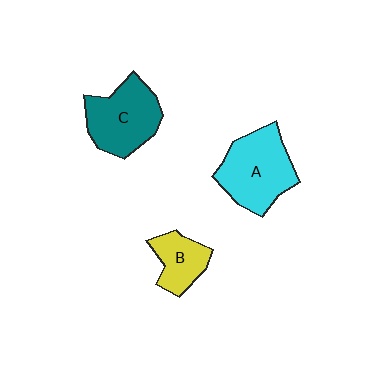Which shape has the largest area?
Shape A (cyan).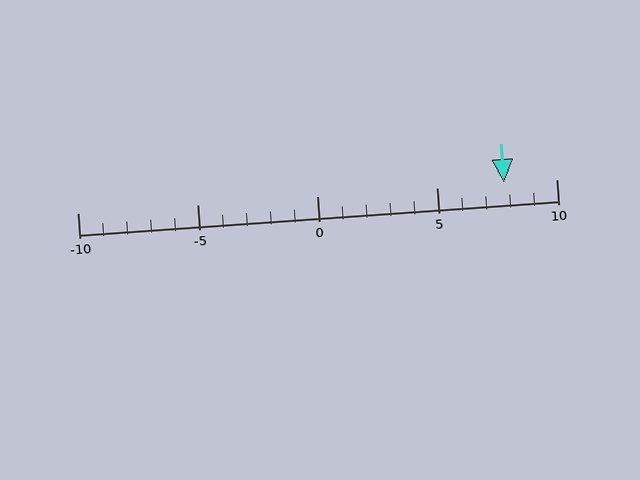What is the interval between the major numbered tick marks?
The major tick marks are spaced 5 units apart.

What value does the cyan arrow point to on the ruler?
The cyan arrow points to approximately 8.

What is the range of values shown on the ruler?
The ruler shows values from -10 to 10.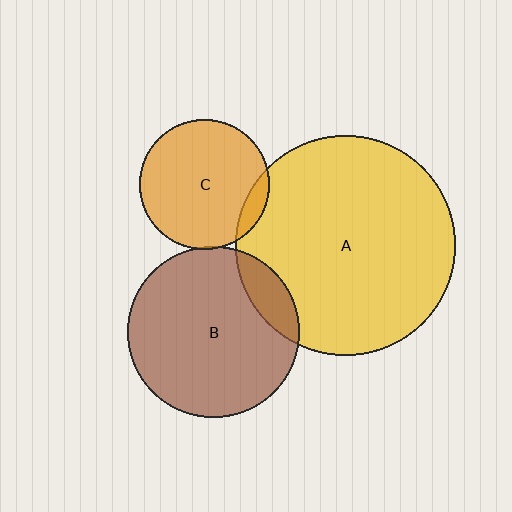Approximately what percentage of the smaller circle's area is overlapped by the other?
Approximately 5%.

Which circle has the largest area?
Circle A (yellow).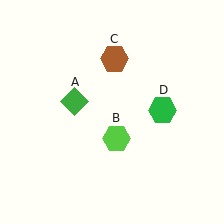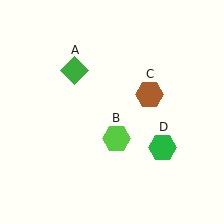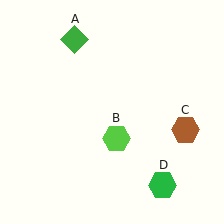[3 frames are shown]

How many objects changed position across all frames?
3 objects changed position: green diamond (object A), brown hexagon (object C), green hexagon (object D).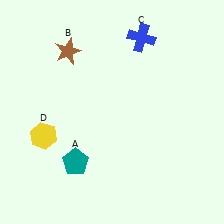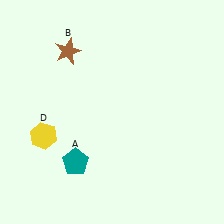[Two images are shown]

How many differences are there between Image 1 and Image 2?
There is 1 difference between the two images.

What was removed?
The blue cross (C) was removed in Image 2.